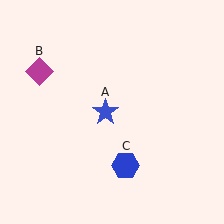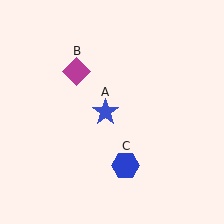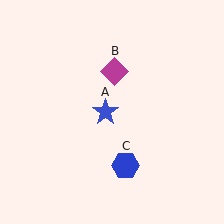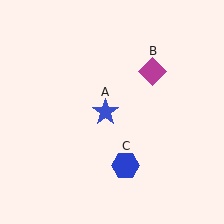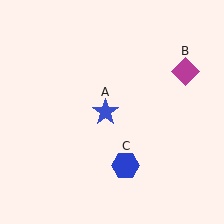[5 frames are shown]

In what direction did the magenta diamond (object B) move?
The magenta diamond (object B) moved right.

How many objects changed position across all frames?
1 object changed position: magenta diamond (object B).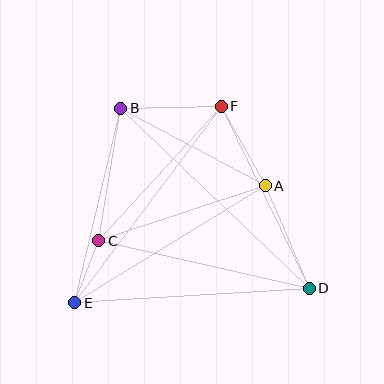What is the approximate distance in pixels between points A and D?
The distance between A and D is approximately 111 pixels.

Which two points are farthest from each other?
Points B and D are farthest from each other.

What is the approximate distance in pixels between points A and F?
The distance between A and F is approximately 91 pixels.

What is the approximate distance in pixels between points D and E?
The distance between D and E is approximately 235 pixels.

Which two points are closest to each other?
Points C and E are closest to each other.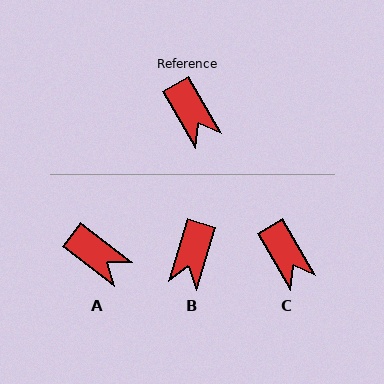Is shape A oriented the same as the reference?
No, it is off by about 22 degrees.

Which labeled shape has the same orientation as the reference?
C.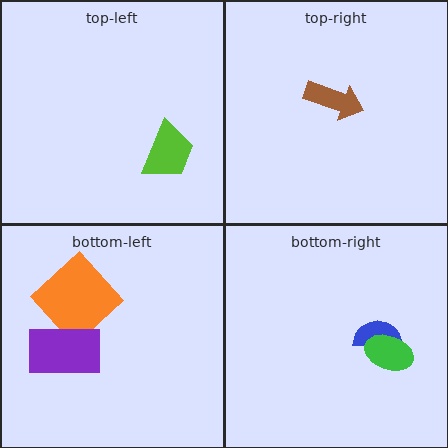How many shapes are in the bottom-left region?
2.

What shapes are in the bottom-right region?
The blue semicircle, the green ellipse.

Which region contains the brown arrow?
The top-right region.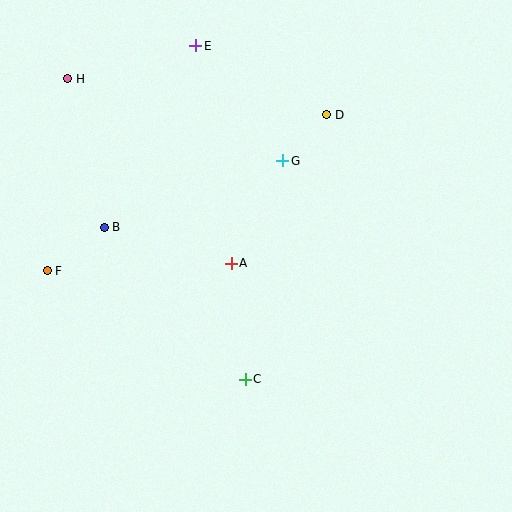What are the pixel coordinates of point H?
Point H is at (68, 79).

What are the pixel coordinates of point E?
Point E is at (196, 46).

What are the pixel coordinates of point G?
Point G is at (283, 161).